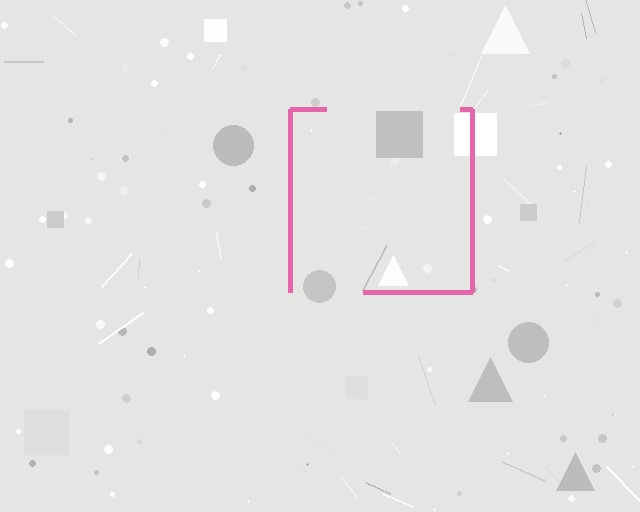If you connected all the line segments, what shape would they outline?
They would outline a square.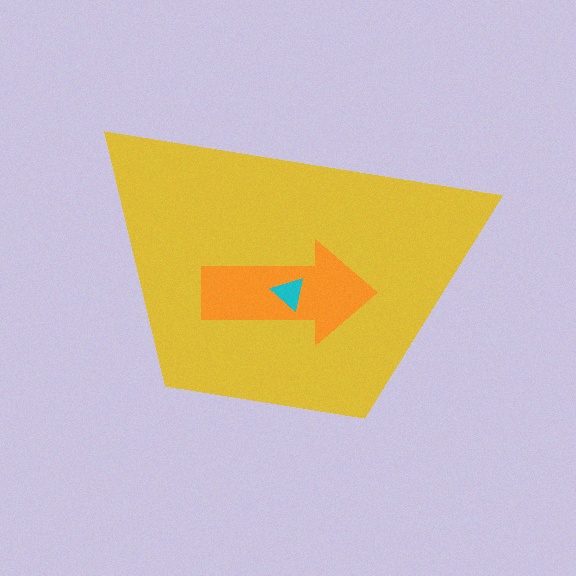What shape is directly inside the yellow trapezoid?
The orange arrow.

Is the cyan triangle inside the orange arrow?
Yes.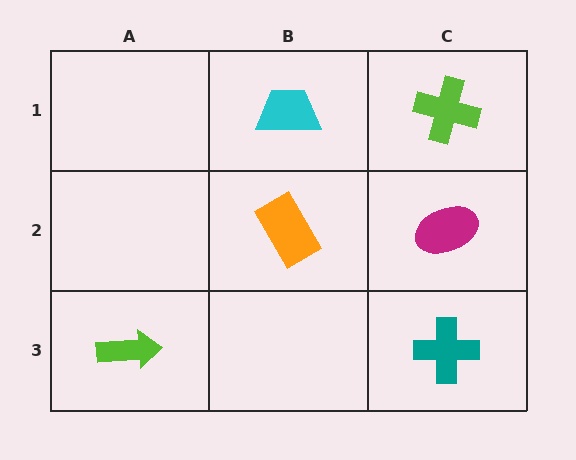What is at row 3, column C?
A teal cross.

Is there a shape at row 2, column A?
No, that cell is empty.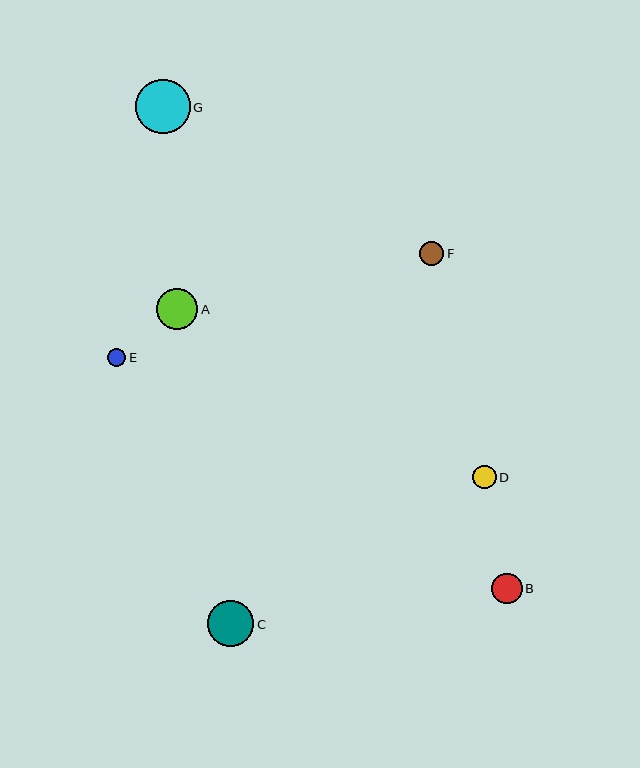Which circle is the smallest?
Circle E is the smallest with a size of approximately 18 pixels.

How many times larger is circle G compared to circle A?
Circle G is approximately 1.3 times the size of circle A.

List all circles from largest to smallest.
From largest to smallest: G, C, A, B, F, D, E.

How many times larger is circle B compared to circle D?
Circle B is approximately 1.3 times the size of circle D.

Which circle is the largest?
Circle G is the largest with a size of approximately 54 pixels.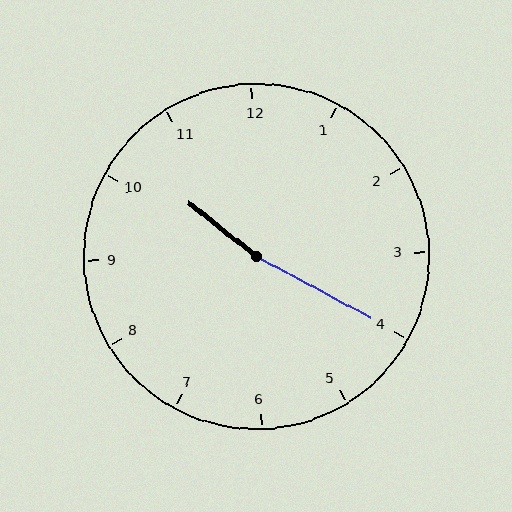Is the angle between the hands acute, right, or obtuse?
It is obtuse.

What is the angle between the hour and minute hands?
Approximately 170 degrees.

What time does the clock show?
10:20.